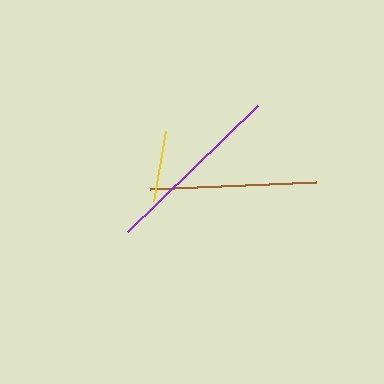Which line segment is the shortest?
The yellow line is the shortest at approximately 71 pixels.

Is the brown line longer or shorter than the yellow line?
The brown line is longer than the yellow line.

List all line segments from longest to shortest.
From longest to shortest: purple, brown, yellow.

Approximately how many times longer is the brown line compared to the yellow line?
The brown line is approximately 2.3 times the length of the yellow line.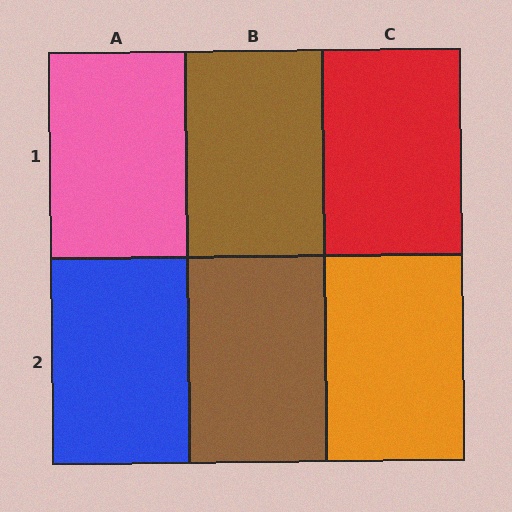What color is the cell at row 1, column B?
Brown.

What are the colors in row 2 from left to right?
Blue, brown, orange.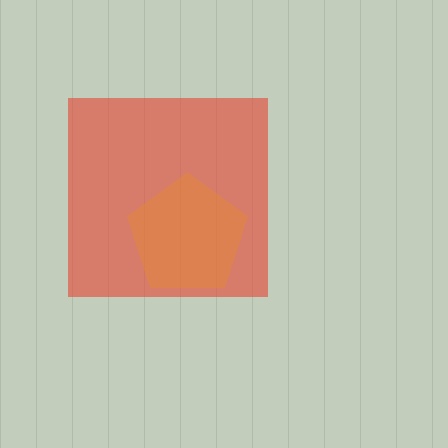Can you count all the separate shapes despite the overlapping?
Yes, there are 2 separate shapes.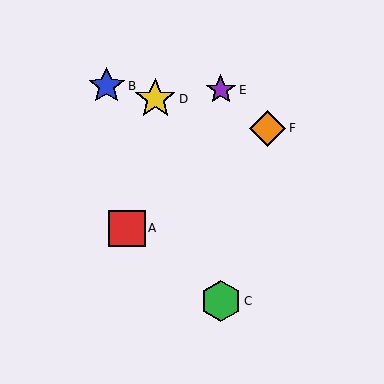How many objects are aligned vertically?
2 objects (C, E) are aligned vertically.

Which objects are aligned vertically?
Objects C, E are aligned vertically.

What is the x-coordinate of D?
Object D is at x≈155.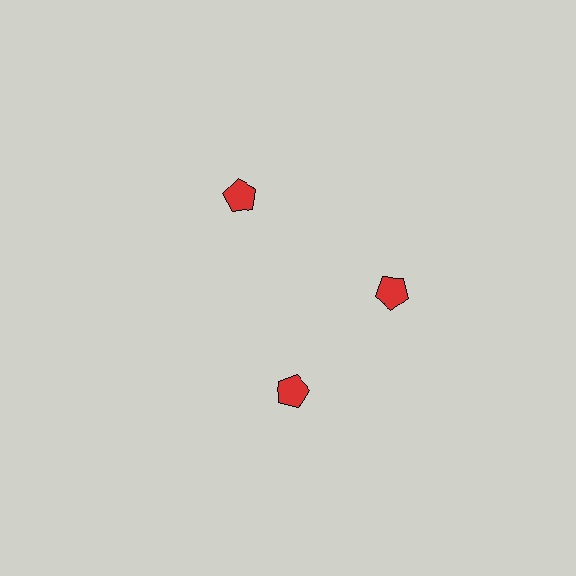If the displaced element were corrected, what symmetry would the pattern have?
It would have 3-fold rotational symmetry — the pattern would map onto itself every 120 degrees.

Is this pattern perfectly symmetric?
No. The 3 red pentagons are arranged in a ring, but one element near the 7 o'clock position is rotated out of alignment along the ring, breaking the 3-fold rotational symmetry.